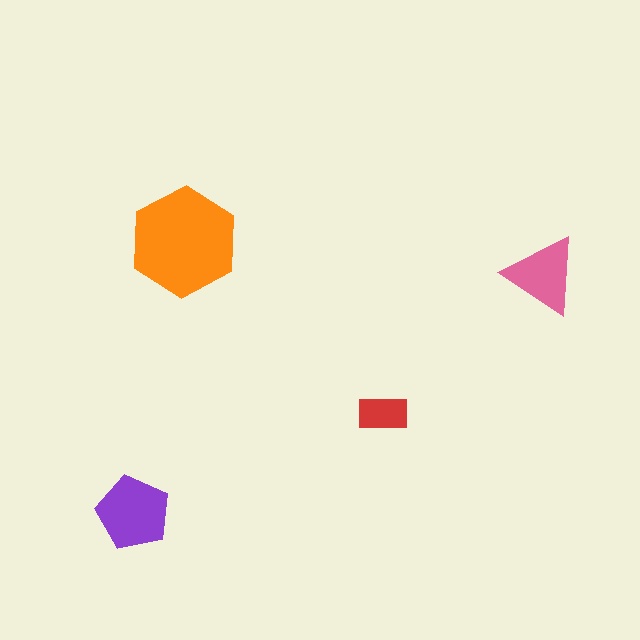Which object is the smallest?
The red rectangle.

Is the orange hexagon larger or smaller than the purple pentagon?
Larger.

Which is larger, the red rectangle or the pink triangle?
The pink triangle.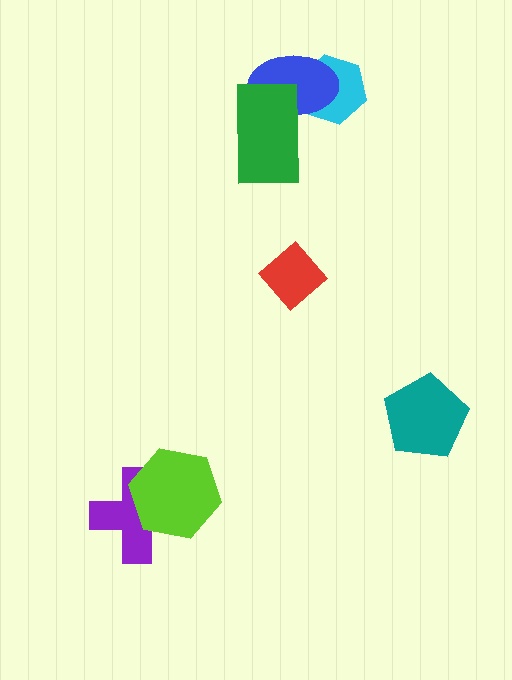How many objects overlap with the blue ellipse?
2 objects overlap with the blue ellipse.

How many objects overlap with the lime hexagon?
1 object overlaps with the lime hexagon.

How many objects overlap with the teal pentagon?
0 objects overlap with the teal pentagon.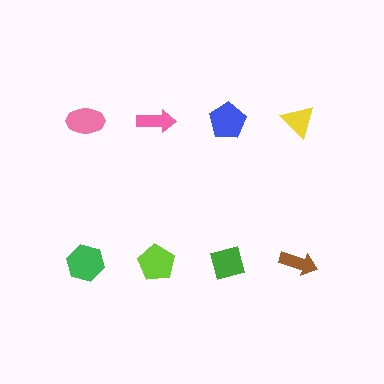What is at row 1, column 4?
A yellow triangle.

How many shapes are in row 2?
4 shapes.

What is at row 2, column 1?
A green hexagon.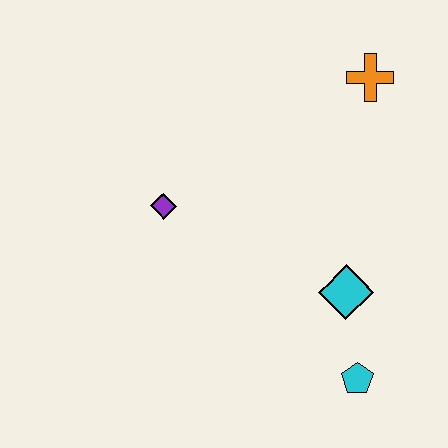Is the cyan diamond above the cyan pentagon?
Yes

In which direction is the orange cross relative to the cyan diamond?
The orange cross is above the cyan diamond.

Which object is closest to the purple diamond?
The cyan diamond is closest to the purple diamond.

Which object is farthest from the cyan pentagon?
The orange cross is farthest from the cyan pentagon.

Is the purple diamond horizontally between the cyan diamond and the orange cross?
No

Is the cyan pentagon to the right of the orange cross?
No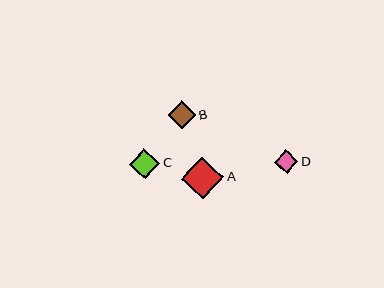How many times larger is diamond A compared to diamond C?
Diamond A is approximately 1.4 times the size of diamond C.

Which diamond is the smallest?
Diamond D is the smallest with a size of approximately 24 pixels.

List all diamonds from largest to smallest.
From largest to smallest: A, C, B, D.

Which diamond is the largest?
Diamond A is the largest with a size of approximately 43 pixels.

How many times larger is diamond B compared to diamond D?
Diamond B is approximately 1.2 times the size of diamond D.